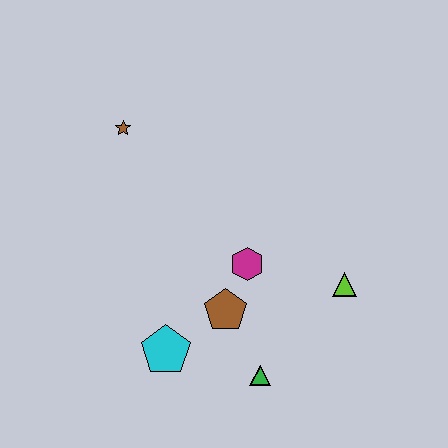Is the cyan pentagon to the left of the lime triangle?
Yes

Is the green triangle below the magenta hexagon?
Yes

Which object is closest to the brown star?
The magenta hexagon is closest to the brown star.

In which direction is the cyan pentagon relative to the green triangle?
The cyan pentagon is to the left of the green triangle.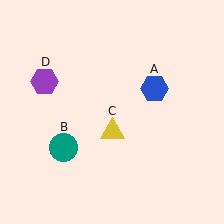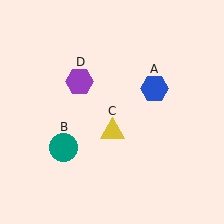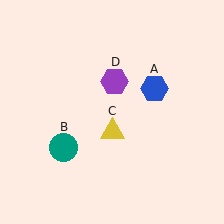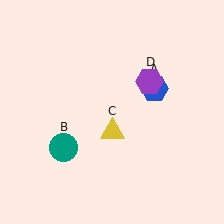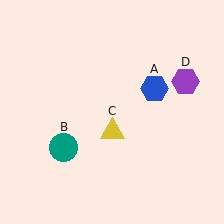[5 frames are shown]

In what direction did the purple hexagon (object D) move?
The purple hexagon (object D) moved right.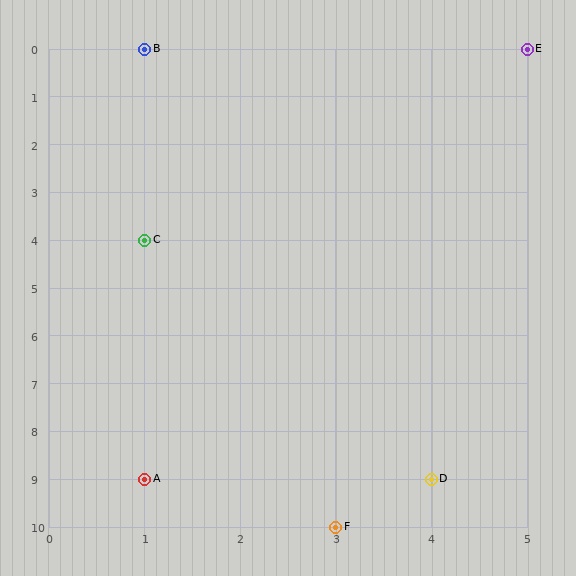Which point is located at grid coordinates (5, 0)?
Point E is at (5, 0).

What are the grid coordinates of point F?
Point F is at grid coordinates (3, 10).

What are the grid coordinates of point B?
Point B is at grid coordinates (1, 0).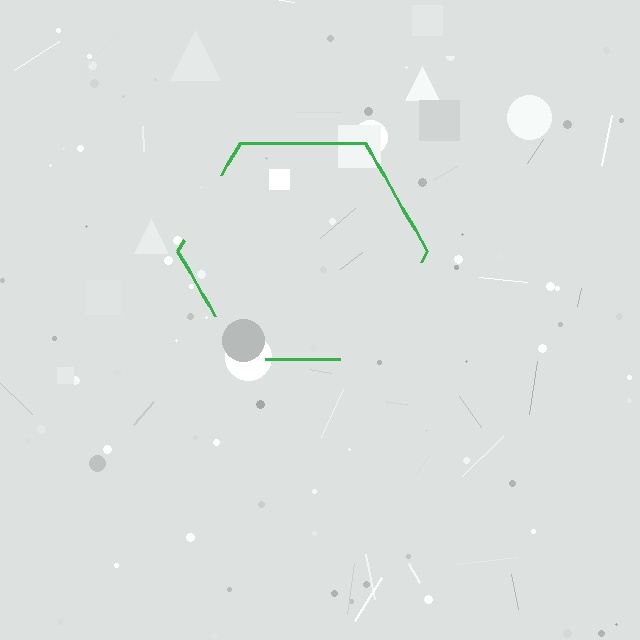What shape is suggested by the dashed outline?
The dashed outline suggests a hexagon.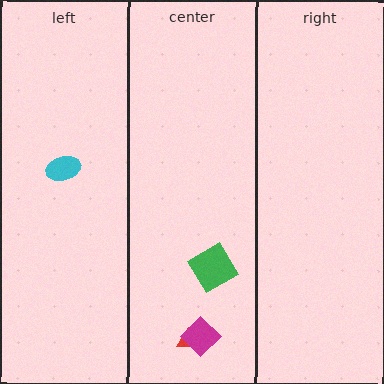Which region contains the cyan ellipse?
The left region.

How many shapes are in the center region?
3.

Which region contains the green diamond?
The center region.